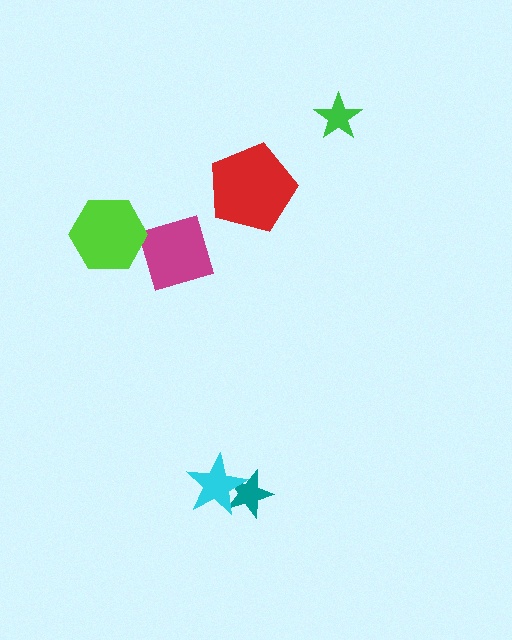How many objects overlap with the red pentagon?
0 objects overlap with the red pentagon.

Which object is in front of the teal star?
The cyan star is in front of the teal star.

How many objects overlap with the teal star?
1 object overlaps with the teal star.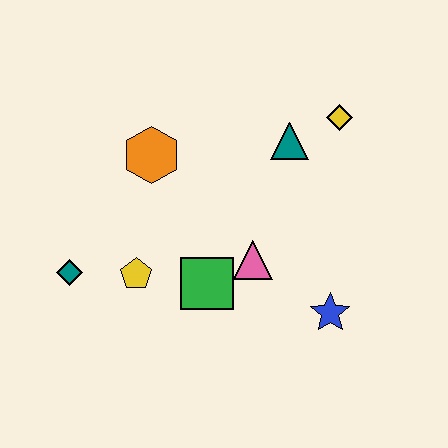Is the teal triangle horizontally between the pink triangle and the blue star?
Yes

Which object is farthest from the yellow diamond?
The teal diamond is farthest from the yellow diamond.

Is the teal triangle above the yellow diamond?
No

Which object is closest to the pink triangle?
The green square is closest to the pink triangle.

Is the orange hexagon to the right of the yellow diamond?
No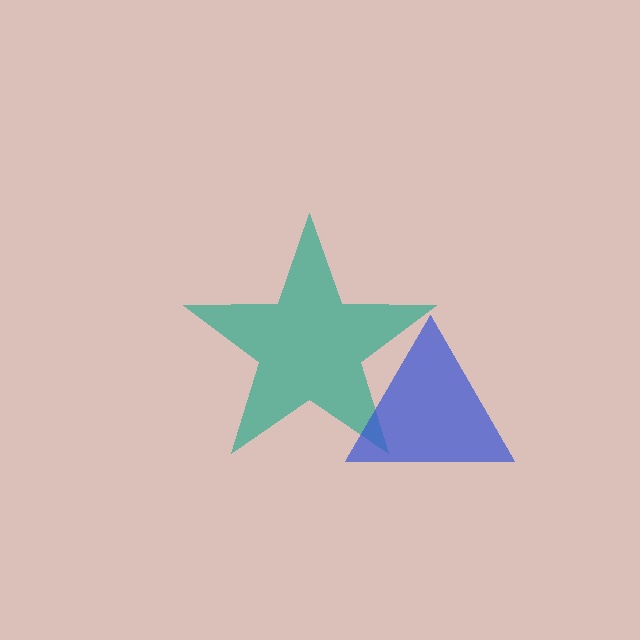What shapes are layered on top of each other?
The layered shapes are: a teal star, a blue triangle.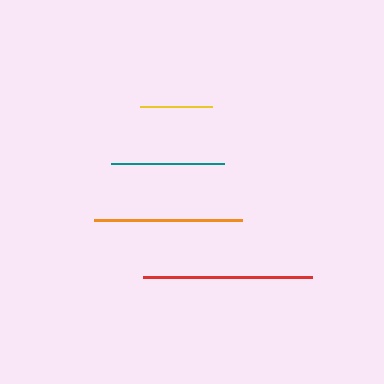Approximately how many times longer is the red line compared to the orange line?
The red line is approximately 1.1 times the length of the orange line.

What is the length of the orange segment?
The orange segment is approximately 148 pixels long.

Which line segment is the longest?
The red line is the longest at approximately 170 pixels.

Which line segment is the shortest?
The yellow line is the shortest at approximately 72 pixels.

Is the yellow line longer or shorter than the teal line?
The teal line is longer than the yellow line.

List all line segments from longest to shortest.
From longest to shortest: red, orange, teal, yellow.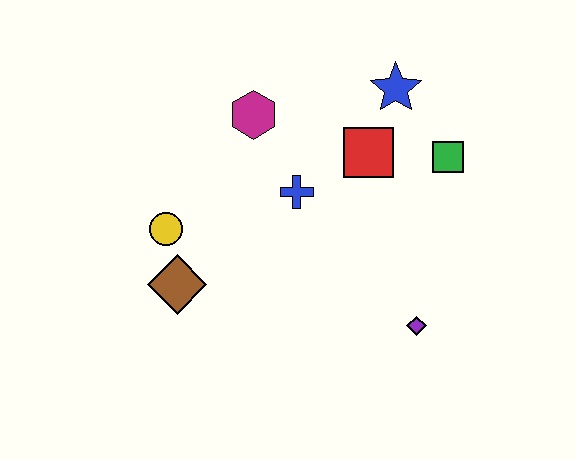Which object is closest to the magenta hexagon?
The blue cross is closest to the magenta hexagon.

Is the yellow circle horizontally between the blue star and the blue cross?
No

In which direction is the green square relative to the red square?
The green square is to the right of the red square.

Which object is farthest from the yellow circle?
The green square is farthest from the yellow circle.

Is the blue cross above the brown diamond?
Yes